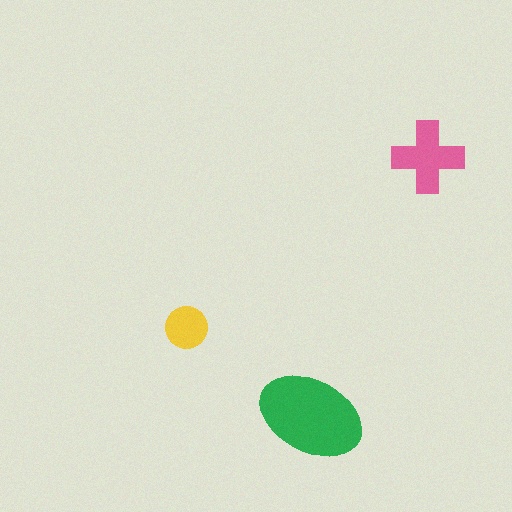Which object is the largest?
The green ellipse.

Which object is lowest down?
The green ellipse is bottommost.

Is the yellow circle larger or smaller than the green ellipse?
Smaller.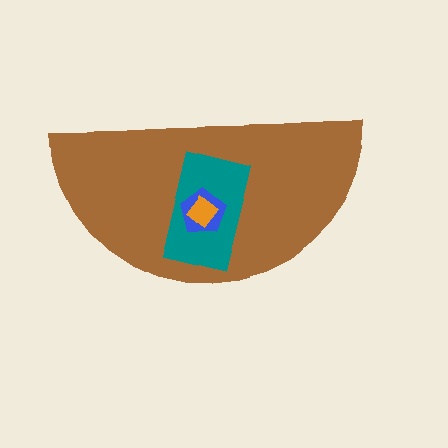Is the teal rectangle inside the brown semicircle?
Yes.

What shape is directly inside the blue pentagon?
The orange diamond.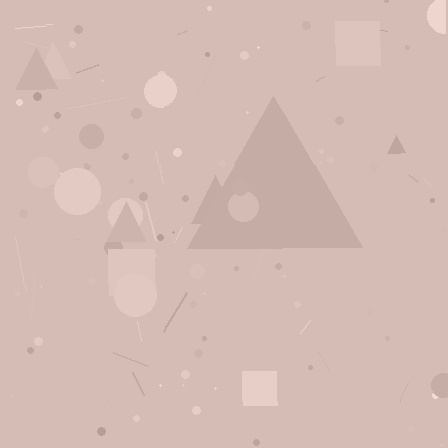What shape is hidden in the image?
A triangle is hidden in the image.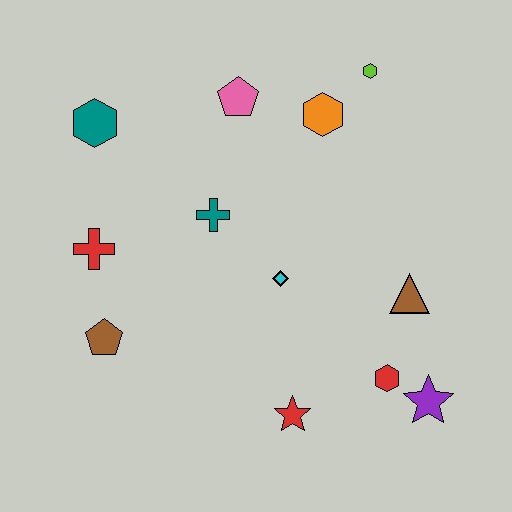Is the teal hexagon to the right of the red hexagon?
No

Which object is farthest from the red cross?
The purple star is farthest from the red cross.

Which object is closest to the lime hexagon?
The orange hexagon is closest to the lime hexagon.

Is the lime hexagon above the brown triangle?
Yes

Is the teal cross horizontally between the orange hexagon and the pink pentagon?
No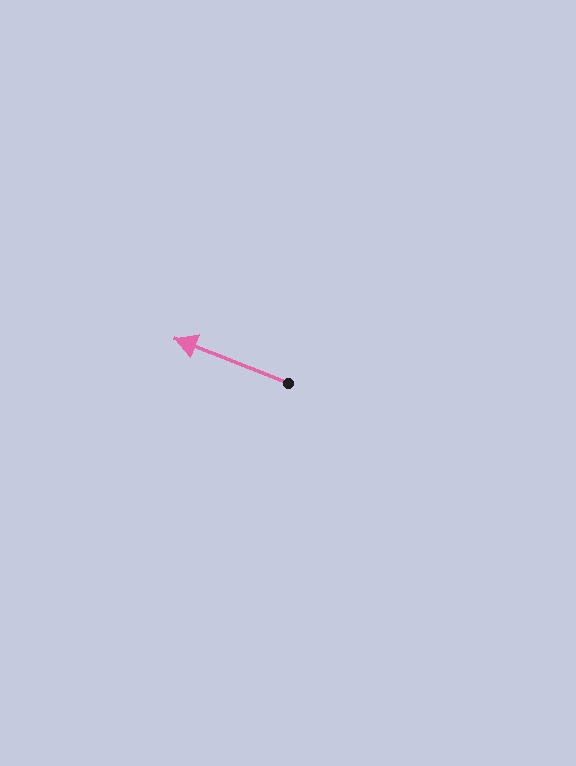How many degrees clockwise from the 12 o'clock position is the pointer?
Approximately 291 degrees.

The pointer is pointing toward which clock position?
Roughly 10 o'clock.